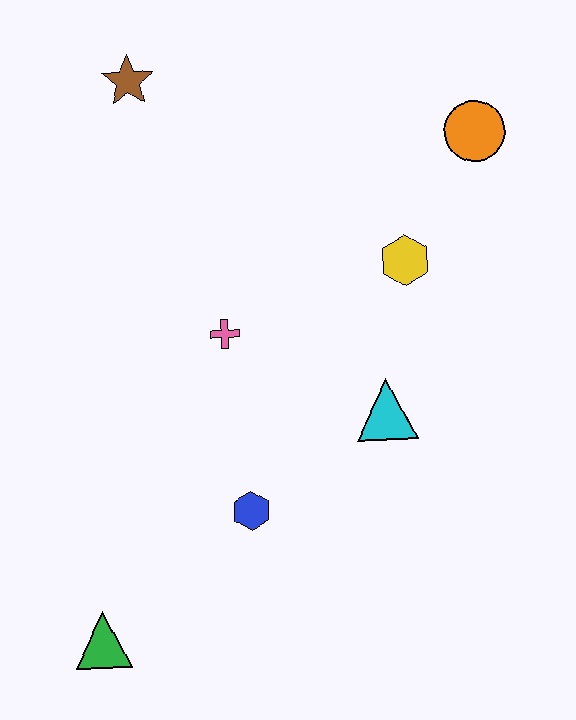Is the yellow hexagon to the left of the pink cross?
No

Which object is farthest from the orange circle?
The green triangle is farthest from the orange circle.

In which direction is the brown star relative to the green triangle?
The brown star is above the green triangle.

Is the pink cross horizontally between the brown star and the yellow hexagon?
Yes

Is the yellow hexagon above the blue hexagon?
Yes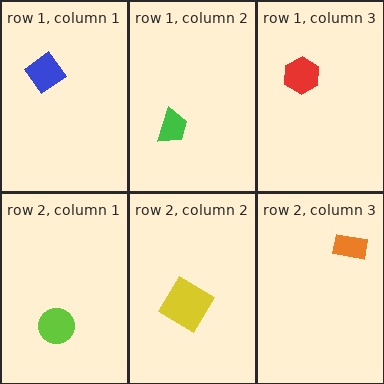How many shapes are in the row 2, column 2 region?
1.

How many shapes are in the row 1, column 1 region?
1.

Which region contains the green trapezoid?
The row 1, column 2 region.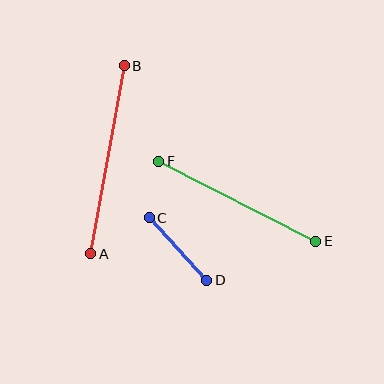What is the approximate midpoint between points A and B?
The midpoint is at approximately (108, 160) pixels.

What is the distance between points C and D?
The distance is approximately 85 pixels.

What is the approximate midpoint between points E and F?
The midpoint is at approximately (237, 201) pixels.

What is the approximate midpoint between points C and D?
The midpoint is at approximately (178, 249) pixels.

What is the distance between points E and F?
The distance is approximately 176 pixels.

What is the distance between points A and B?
The distance is approximately 191 pixels.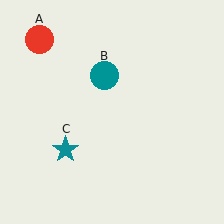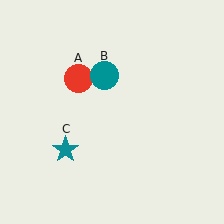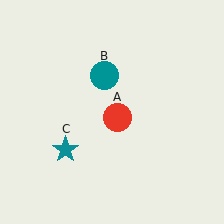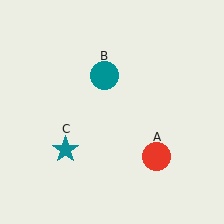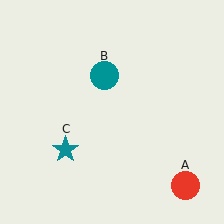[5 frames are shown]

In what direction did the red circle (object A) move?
The red circle (object A) moved down and to the right.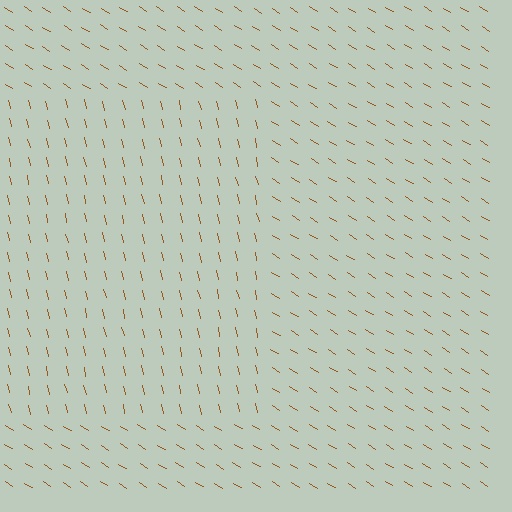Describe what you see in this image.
The image is filled with small brown line segments. A rectangle region in the image has lines oriented differently from the surrounding lines, creating a visible texture boundary.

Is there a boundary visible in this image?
Yes, there is a texture boundary formed by a change in line orientation.